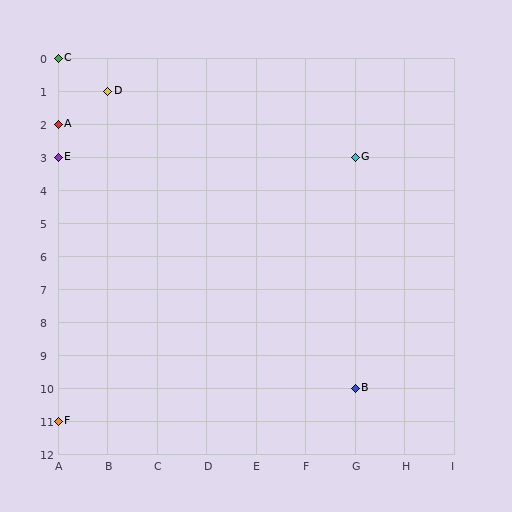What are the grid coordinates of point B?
Point B is at grid coordinates (G, 10).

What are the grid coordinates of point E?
Point E is at grid coordinates (A, 3).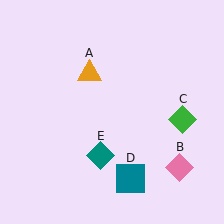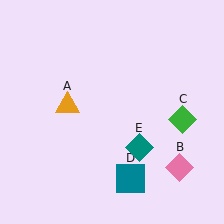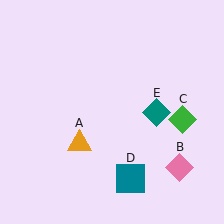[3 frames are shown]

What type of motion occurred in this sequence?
The orange triangle (object A), teal diamond (object E) rotated counterclockwise around the center of the scene.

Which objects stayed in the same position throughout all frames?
Pink diamond (object B) and green diamond (object C) and teal square (object D) remained stationary.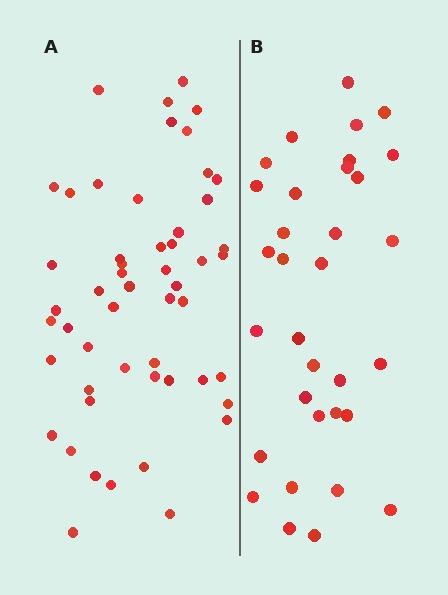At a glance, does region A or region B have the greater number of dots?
Region A (the left region) has more dots.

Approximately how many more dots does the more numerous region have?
Region A has approximately 20 more dots than region B.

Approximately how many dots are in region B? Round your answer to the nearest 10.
About 30 dots. (The exact count is 33, which rounds to 30.)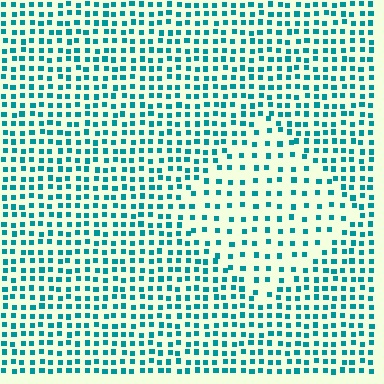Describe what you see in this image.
The image contains small teal elements arranged at two different densities. A diamond-shaped region is visible where the elements are less densely packed than the surrounding area.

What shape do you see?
I see a diamond.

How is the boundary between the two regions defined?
The boundary is defined by a change in element density (approximately 1.9x ratio). All elements are the same color, size, and shape.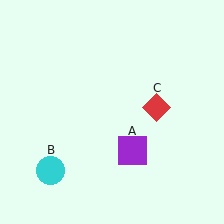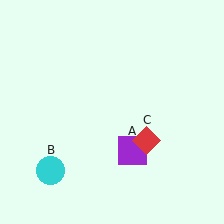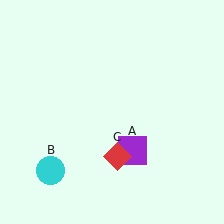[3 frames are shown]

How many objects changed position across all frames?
1 object changed position: red diamond (object C).